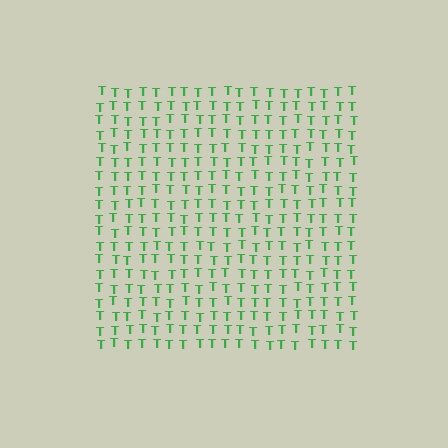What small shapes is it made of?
It is made of small letter T's.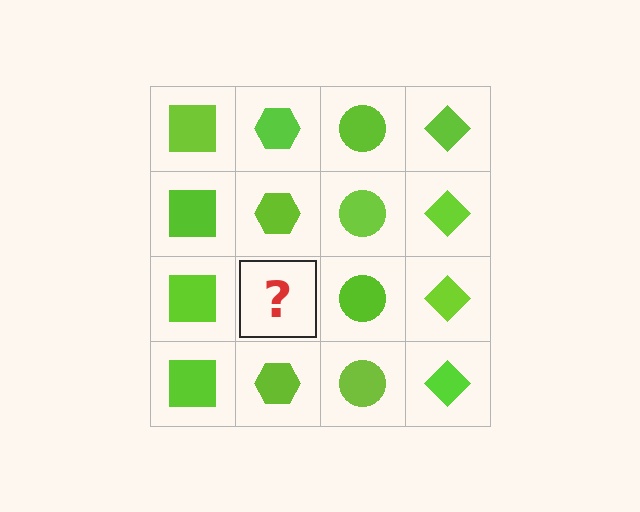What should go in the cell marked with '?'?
The missing cell should contain a lime hexagon.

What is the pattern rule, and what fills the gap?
The rule is that each column has a consistent shape. The gap should be filled with a lime hexagon.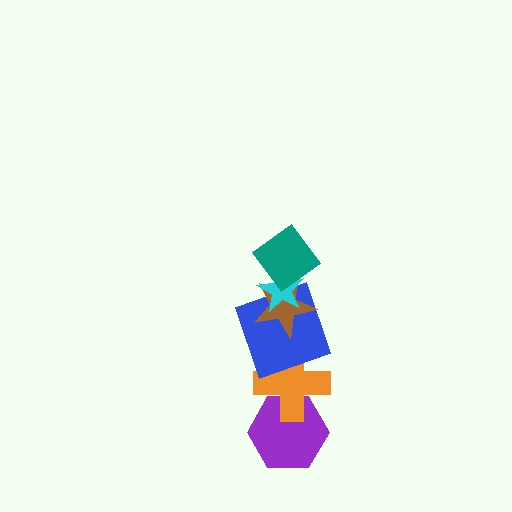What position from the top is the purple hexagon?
The purple hexagon is 6th from the top.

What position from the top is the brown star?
The brown star is 3rd from the top.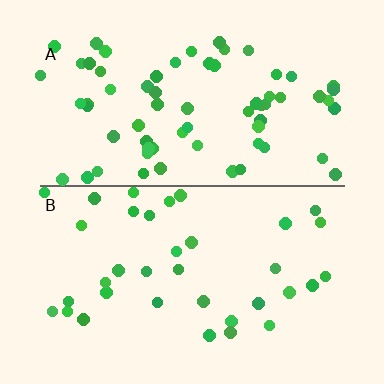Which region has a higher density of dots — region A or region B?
A (the top).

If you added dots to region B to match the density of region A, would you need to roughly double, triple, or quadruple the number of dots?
Approximately double.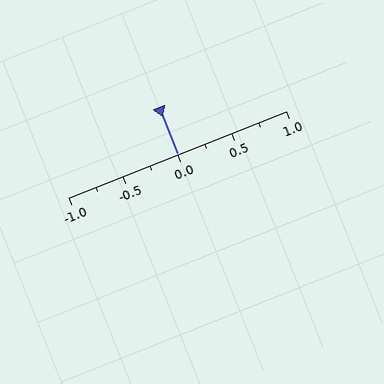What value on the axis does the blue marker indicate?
The marker indicates approximately 0.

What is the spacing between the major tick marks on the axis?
The major ticks are spaced 0.5 apart.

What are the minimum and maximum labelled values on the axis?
The axis runs from -1.0 to 1.0.